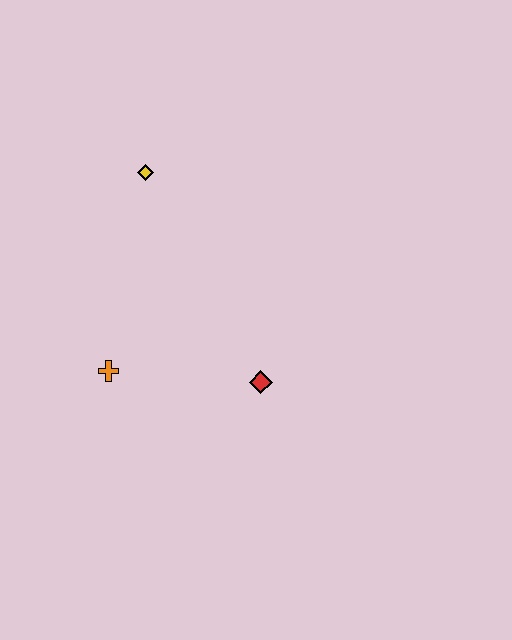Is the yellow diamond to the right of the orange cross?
Yes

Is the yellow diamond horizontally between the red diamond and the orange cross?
Yes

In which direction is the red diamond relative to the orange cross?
The red diamond is to the right of the orange cross.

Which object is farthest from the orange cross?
The yellow diamond is farthest from the orange cross.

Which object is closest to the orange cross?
The red diamond is closest to the orange cross.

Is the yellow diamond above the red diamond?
Yes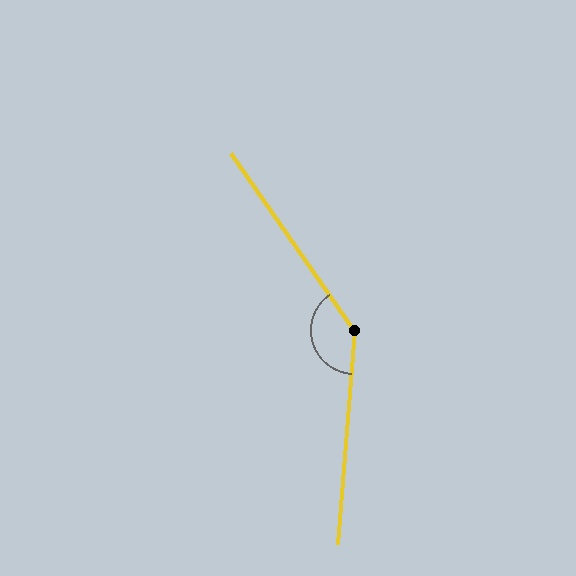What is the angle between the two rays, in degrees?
Approximately 140 degrees.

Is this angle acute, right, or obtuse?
It is obtuse.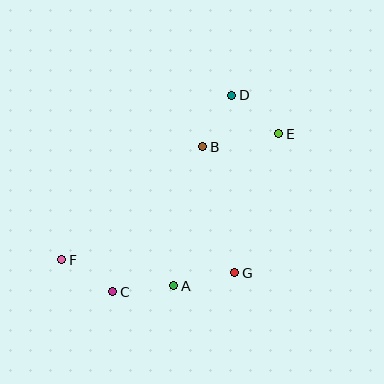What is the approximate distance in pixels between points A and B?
The distance between A and B is approximately 142 pixels.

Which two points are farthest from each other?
Points E and F are farthest from each other.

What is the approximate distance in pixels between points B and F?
The distance between B and F is approximately 181 pixels.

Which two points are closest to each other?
Points B and D are closest to each other.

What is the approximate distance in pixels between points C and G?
The distance between C and G is approximately 123 pixels.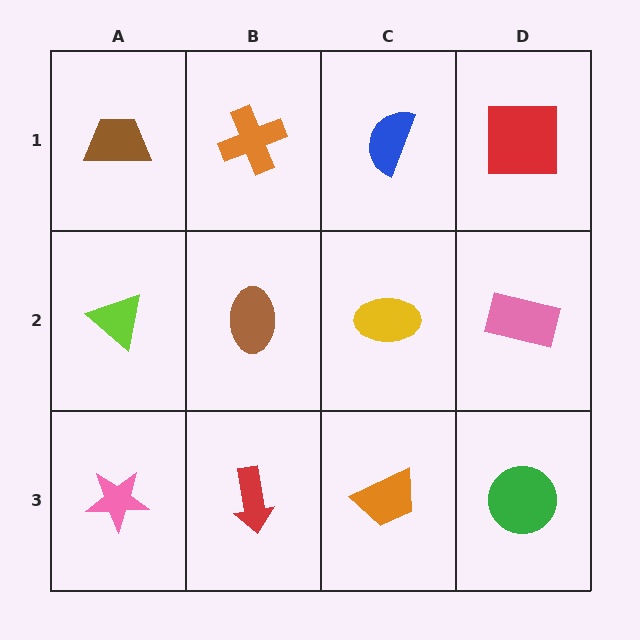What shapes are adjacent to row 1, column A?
A lime triangle (row 2, column A), an orange cross (row 1, column B).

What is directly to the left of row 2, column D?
A yellow ellipse.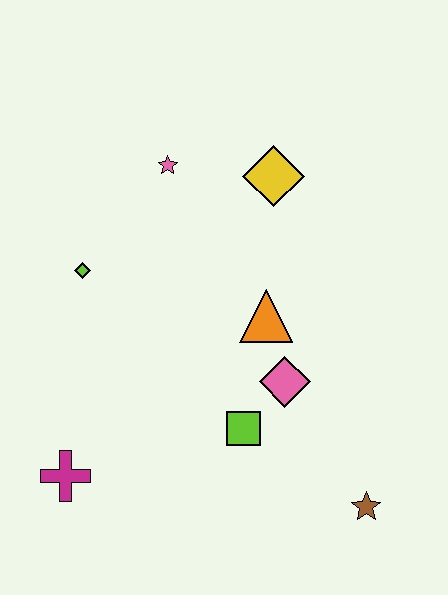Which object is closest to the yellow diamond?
The pink star is closest to the yellow diamond.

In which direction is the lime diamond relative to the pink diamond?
The lime diamond is to the left of the pink diamond.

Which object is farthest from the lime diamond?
The brown star is farthest from the lime diamond.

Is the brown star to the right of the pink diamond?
Yes